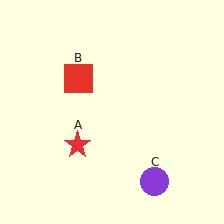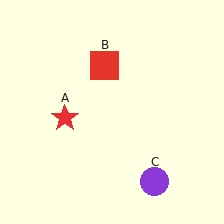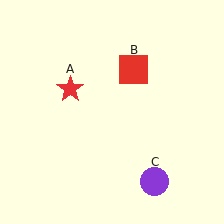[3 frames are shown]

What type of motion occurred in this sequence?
The red star (object A), red square (object B) rotated clockwise around the center of the scene.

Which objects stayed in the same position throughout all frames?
Purple circle (object C) remained stationary.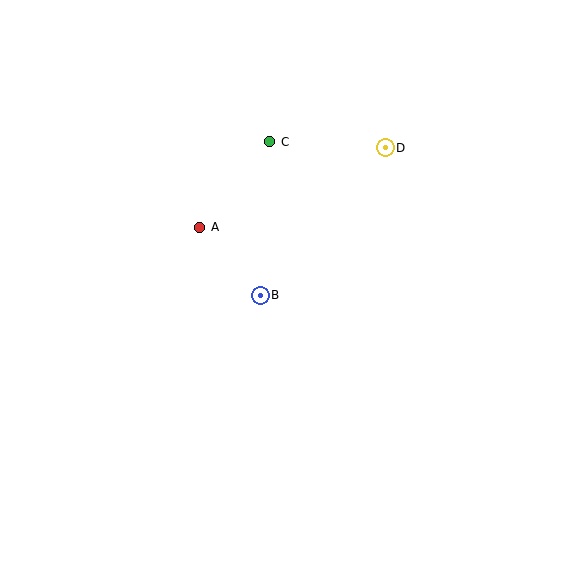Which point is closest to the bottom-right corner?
Point B is closest to the bottom-right corner.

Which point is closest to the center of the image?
Point B at (260, 295) is closest to the center.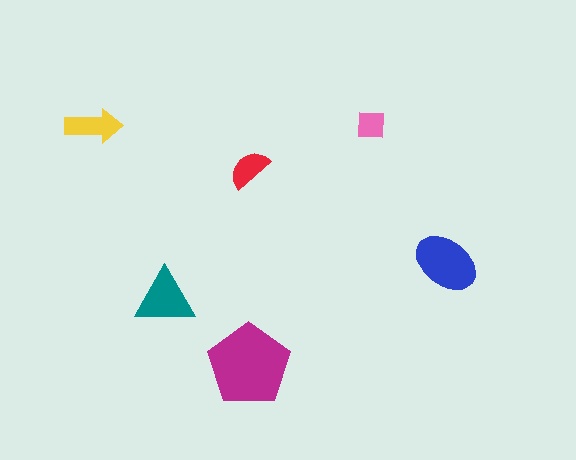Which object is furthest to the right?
The blue ellipse is rightmost.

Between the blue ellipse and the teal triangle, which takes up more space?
The blue ellipse.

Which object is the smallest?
The pink square.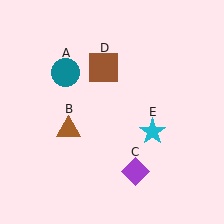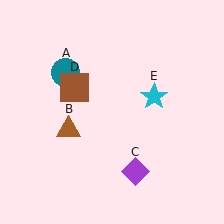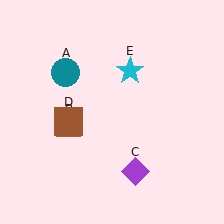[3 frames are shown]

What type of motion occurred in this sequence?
The brown square (object D), cyan star (object E) rotated counterclockwise around the center of the scene.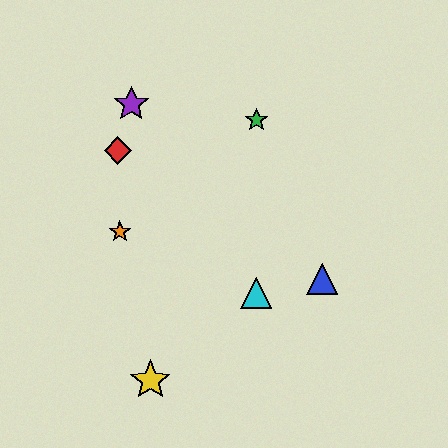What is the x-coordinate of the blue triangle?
The blue triangle is at x≈322.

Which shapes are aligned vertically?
The green star, the cyan triangle are aligned vertically.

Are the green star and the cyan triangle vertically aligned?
Yes, both are at x≈256.